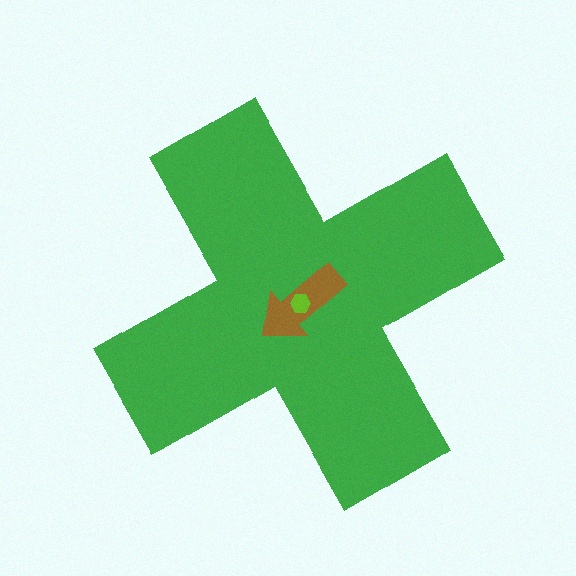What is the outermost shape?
The green cross.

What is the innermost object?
The lime hexagon.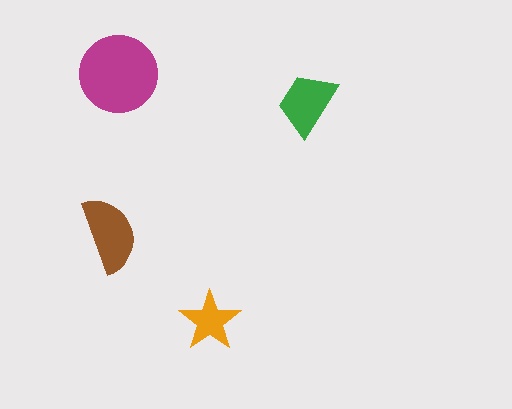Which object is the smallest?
The orange star.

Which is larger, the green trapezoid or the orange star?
The green trapezoid.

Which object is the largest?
The magenta circle.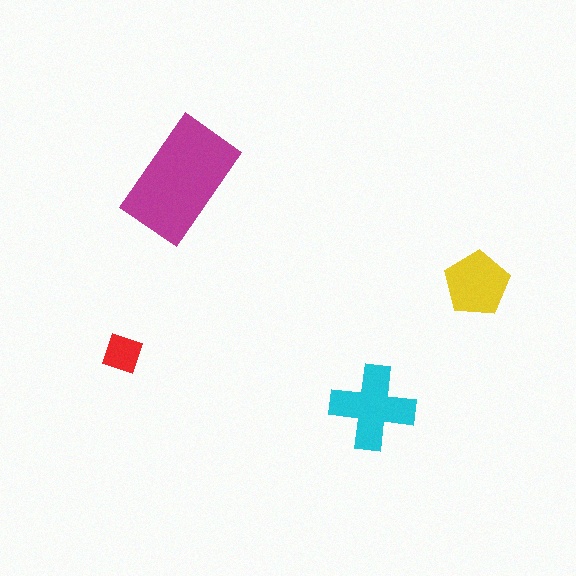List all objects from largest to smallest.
The magenta rectangle, the cyan cross, the yellow pentagon, the red square.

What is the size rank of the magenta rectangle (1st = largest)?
1st.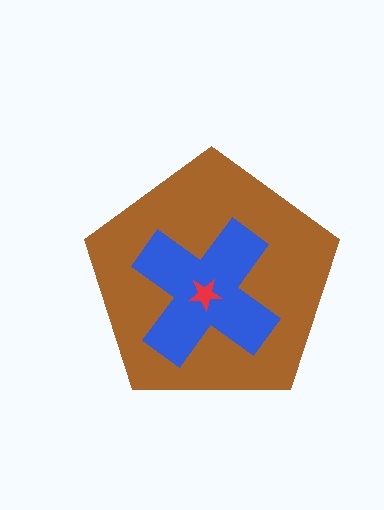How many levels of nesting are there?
3.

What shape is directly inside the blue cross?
The red star.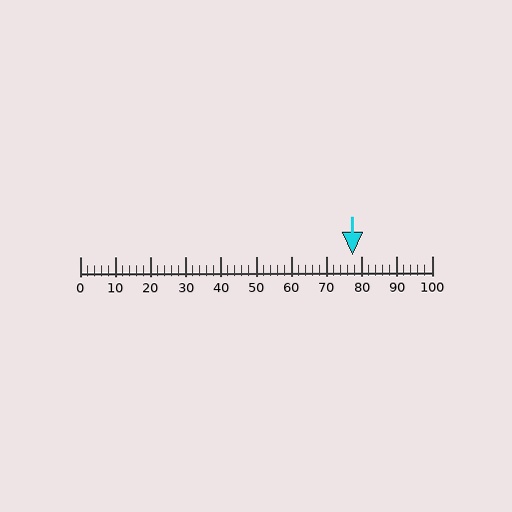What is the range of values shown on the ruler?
The ruler shows values from 0 to 100.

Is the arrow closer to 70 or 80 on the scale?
The arrow is closer to 80.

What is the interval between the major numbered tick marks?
The major tick marks are spaced 10 units apart.